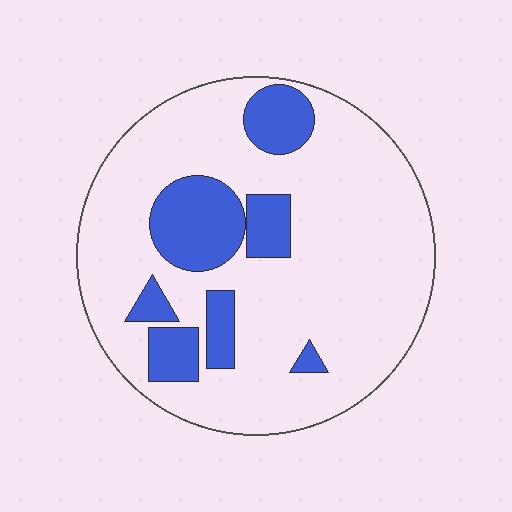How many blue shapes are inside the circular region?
7.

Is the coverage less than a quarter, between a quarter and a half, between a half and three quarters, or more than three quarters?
Less than a quarter.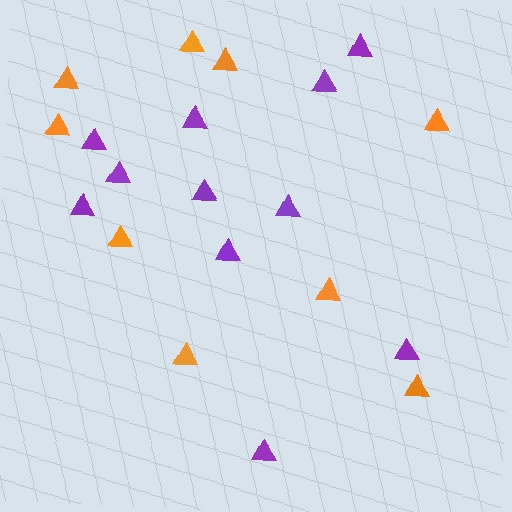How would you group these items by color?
There are 2 groups: one group of purple triangles (11) and one group of orange triangles (9).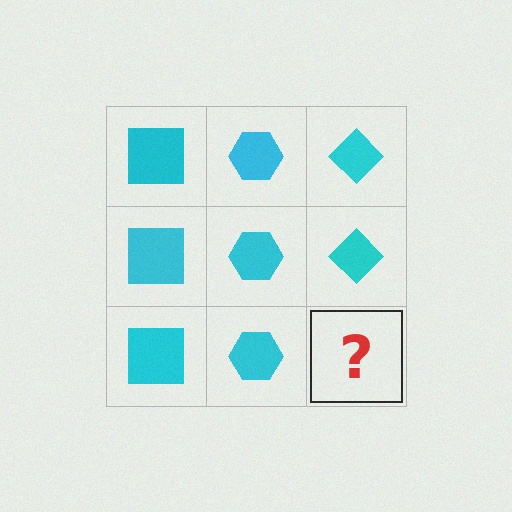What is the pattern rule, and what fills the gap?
The rule is that each column has a consistent shape. The gap should be filled with a cyan diamond.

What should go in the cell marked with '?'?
The missing cell should contain a cyan diamond.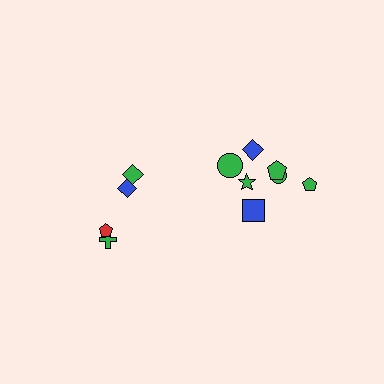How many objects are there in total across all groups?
There are 11 objects.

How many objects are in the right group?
There are 7 objects.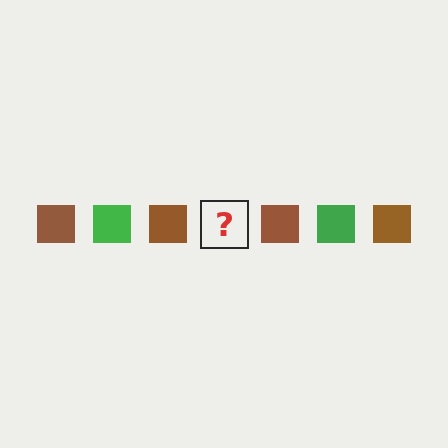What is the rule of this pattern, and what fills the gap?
The rule is that the pattern cycles through brown, green squares. The gap should be filled with a green square.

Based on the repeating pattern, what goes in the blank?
The blank should be a green square.